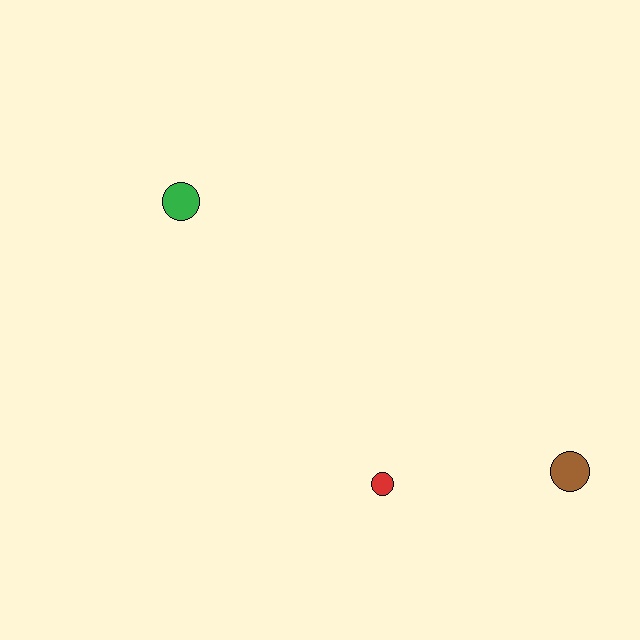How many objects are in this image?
There are 3 objects.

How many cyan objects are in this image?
There are no cyan objects.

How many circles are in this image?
There are 3 circles.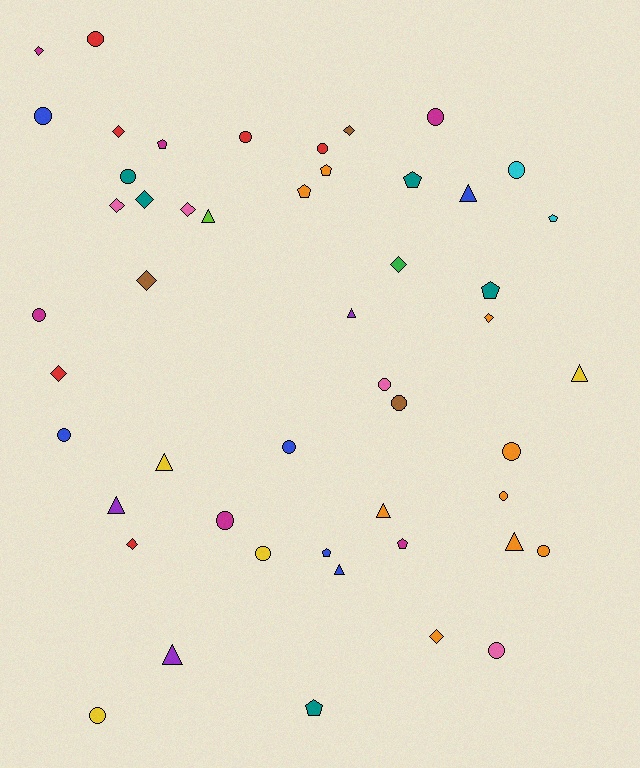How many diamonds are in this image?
There are 12 diamonds.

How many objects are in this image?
There are 50 objects.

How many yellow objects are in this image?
There are 4 yellow objects.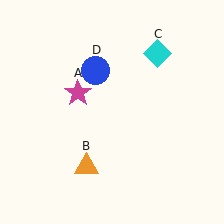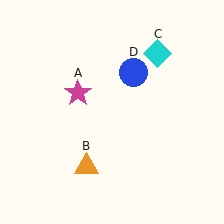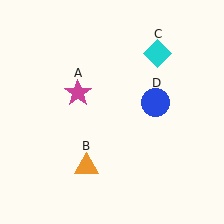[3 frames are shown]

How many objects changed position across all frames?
1 object changed position: blue circle (object D).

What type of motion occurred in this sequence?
The blue circle (object D) rotated clockwise around the center of the scene.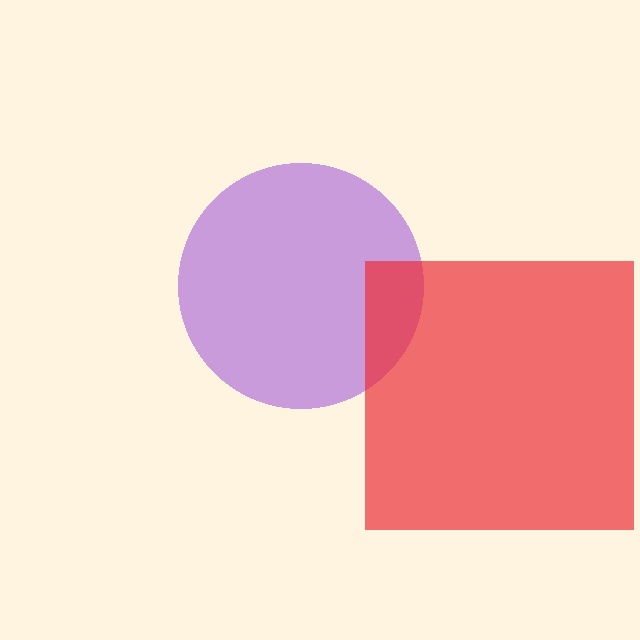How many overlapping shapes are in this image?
There are 2 overlapping shapes in the image.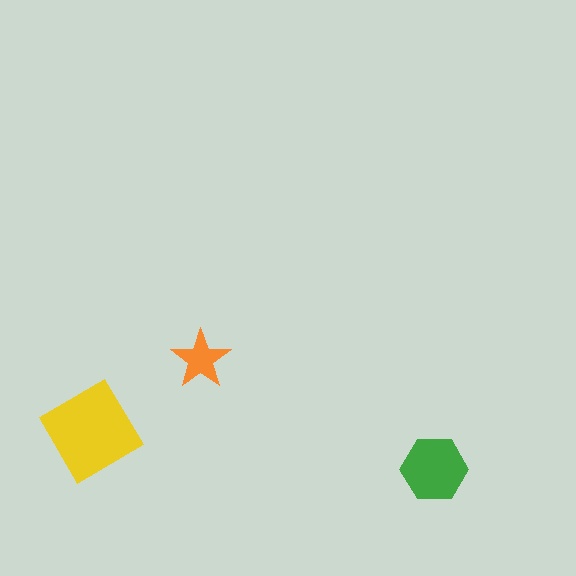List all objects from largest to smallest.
The yellow diamond, the green hexagon, the orange star.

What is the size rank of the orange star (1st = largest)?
3rd.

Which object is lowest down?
The green hexagon is bottommost.